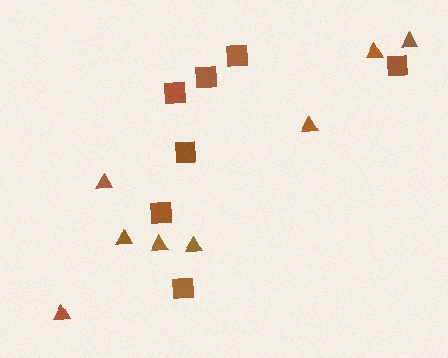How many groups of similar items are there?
There are 2 groups: one group of triangles (8) and one group of squares (7).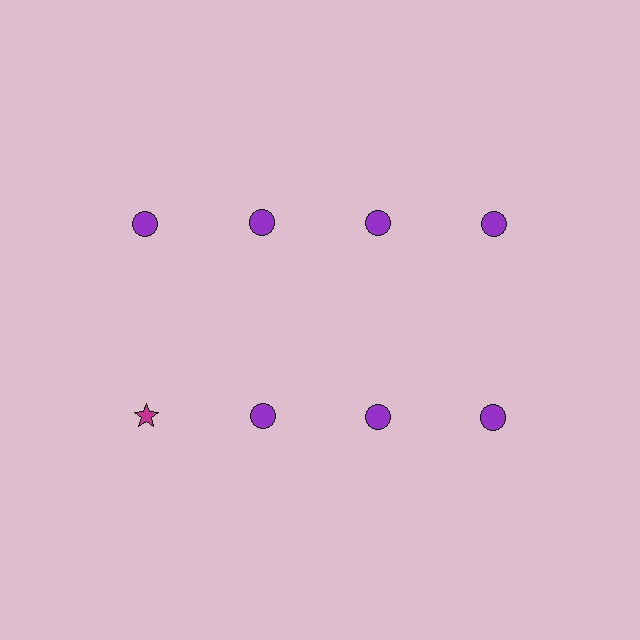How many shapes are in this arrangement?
There are 8 shapes arranged in a grid pattern.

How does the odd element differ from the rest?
It differs in both color (magenta instead of purple) and shape (star instead of circle).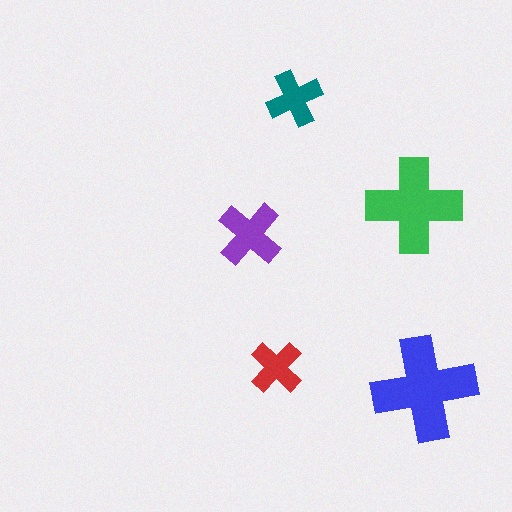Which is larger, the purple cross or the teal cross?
The purple one.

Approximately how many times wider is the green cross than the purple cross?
About 1.5 times wider.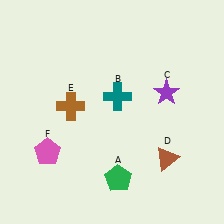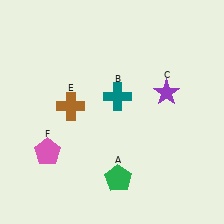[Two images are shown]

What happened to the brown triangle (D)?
The brown triangle (D) was removed in Image 2. It was in the bottom-right area of Image 1.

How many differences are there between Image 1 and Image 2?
There is 1 difference between the two images.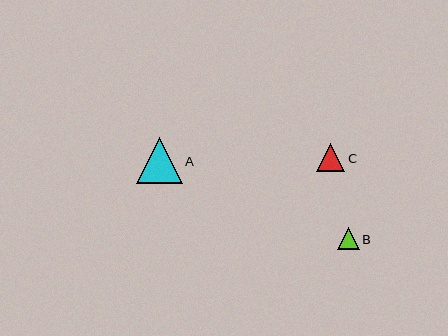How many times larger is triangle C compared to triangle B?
Triangle C is approximately 1.3 times the size of triangle B.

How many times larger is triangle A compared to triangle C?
Triangle A is approximately 1.6 times the size of triangle C.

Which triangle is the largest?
Triangle A is the largest with a size of approximately 46 pixels.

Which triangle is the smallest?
Triangle B is the smallest with a size of approximately 22 pixels.